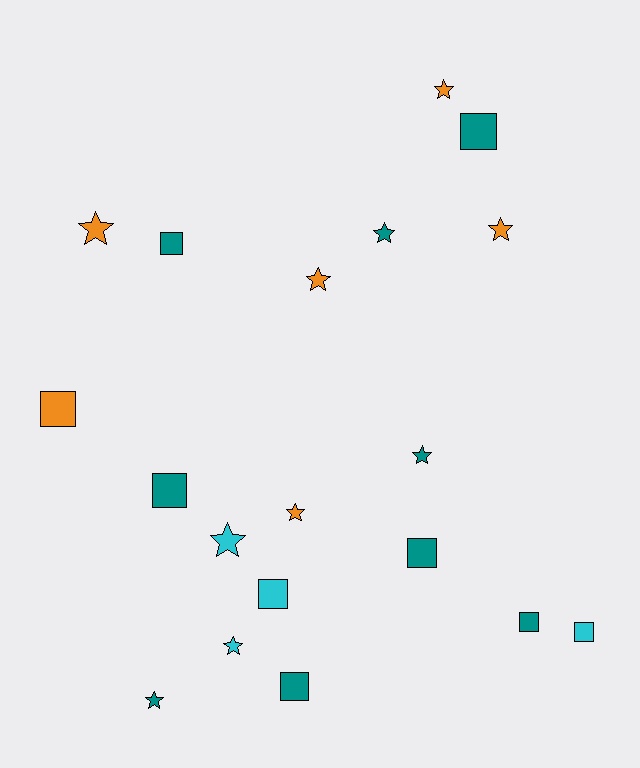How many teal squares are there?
There are 6 teal squares.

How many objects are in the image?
There are 19 objects.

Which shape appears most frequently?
Star, with 10 objects.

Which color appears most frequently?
Teal, with 9 objects.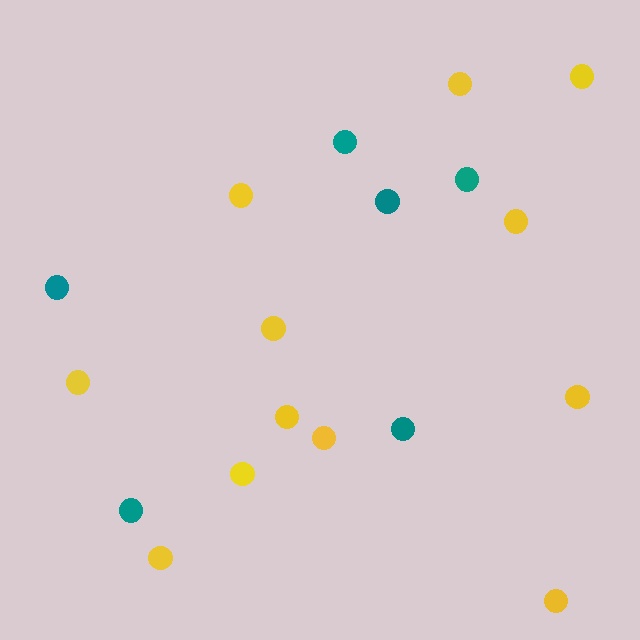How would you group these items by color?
There are 2 groups: one group of yellow circles (12) and one group of teal circles (6).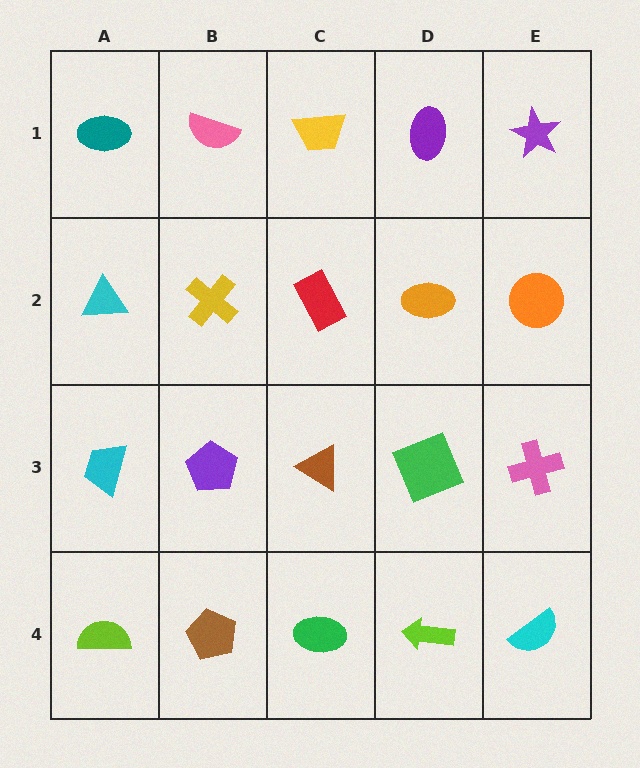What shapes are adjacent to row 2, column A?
A teal ellipse (row 1, column A), a cyan trapezoid (row 3, column A), a yellow cross (row 2, column B).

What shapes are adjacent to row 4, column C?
A brown triangle (row 3, column C), a brown pentagon (row 4, column B), a lime arrow (row 4, column D).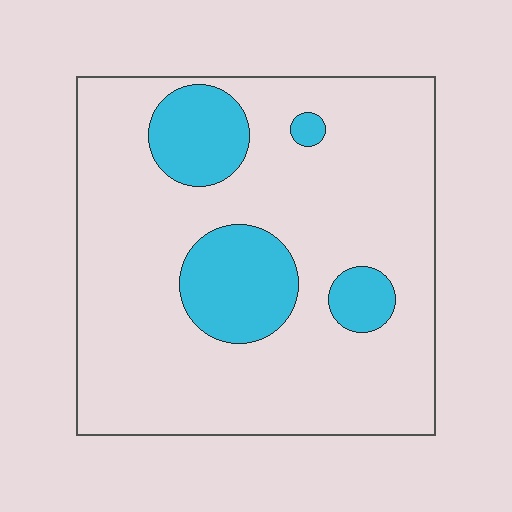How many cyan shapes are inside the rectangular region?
4.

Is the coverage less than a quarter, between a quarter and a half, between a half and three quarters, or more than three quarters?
Less than a quarter.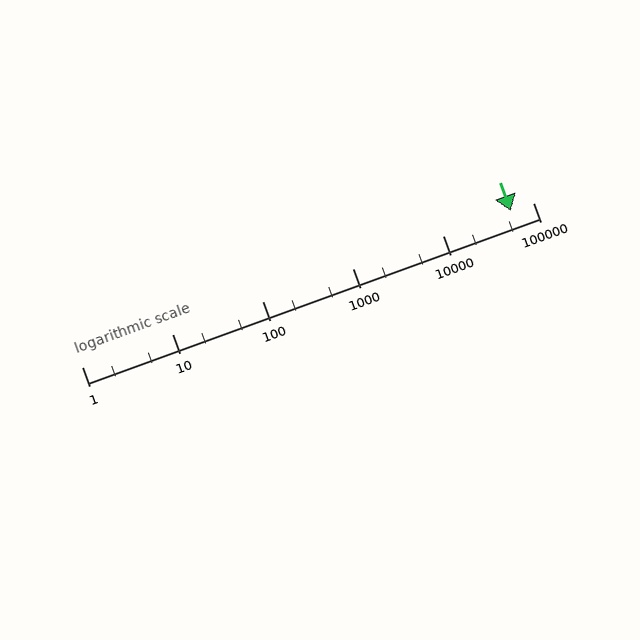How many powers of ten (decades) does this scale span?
The scale spans 5 decades, from 1 to 100000.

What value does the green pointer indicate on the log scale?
The pointer indicates approximately 57000.